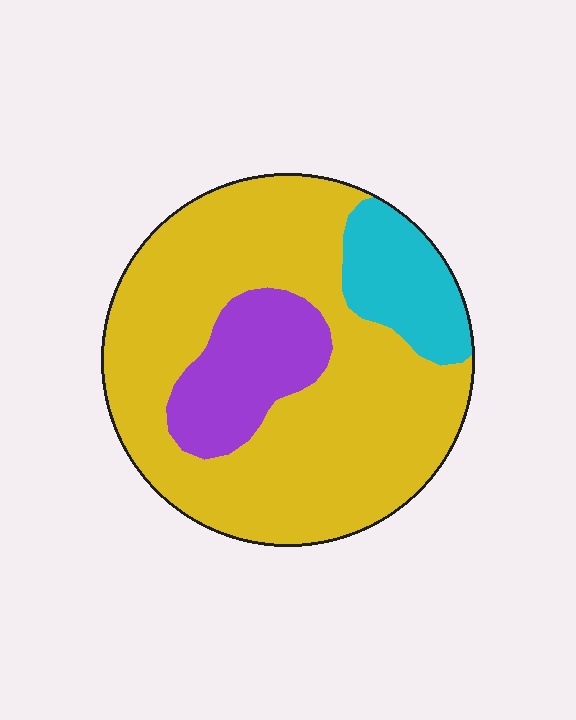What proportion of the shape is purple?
Purple takes up about one sixth (1/6) of the shape.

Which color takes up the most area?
Yellow, at roughly 70%.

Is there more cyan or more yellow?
Yellow.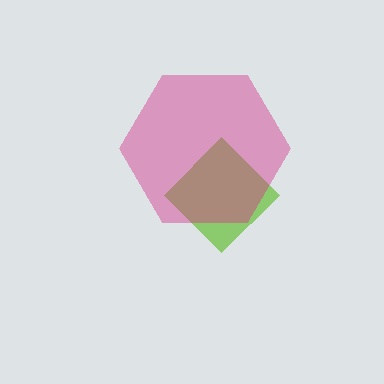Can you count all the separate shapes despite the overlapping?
Yes, there are 2 separate shapes.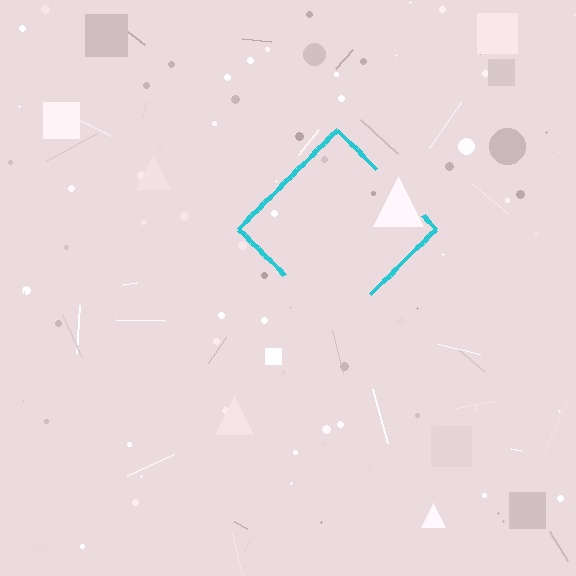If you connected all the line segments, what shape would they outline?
They would outline a diamond.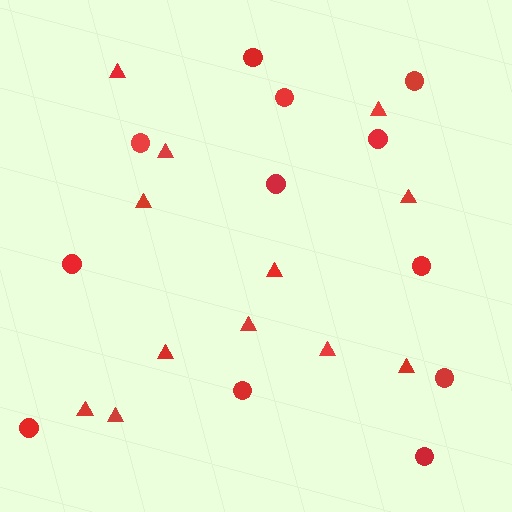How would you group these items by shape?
There are 2 groups: one group of triangles (12) and one group of circles (12).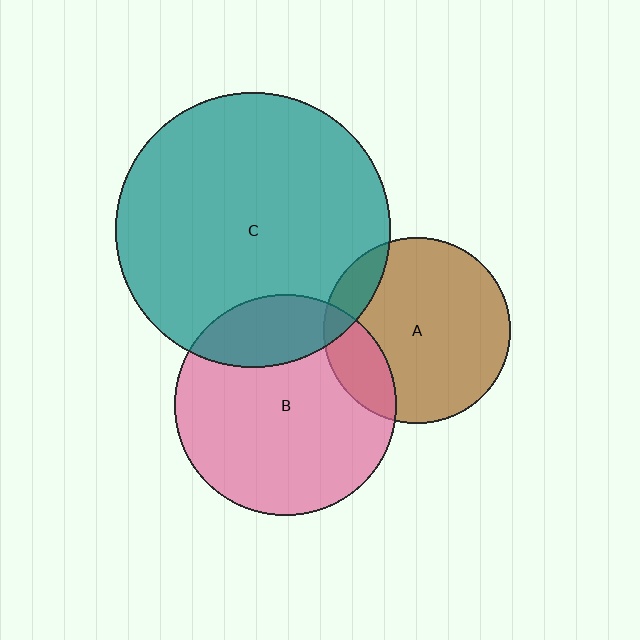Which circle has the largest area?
Circle C (teal).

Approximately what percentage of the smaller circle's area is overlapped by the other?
Approximately 20%.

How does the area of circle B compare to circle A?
Approximately 1.4 times.